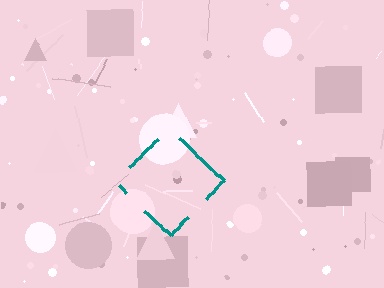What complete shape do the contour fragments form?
The contour fragments form a diamond.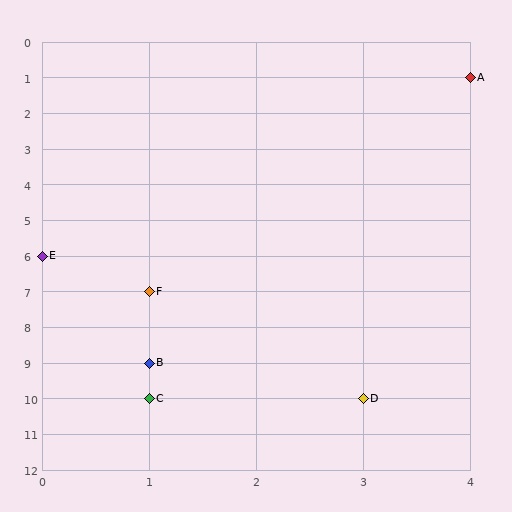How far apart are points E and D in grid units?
Points E and D are 3 columns and 4 rows apart (about 5.0 grid units diagonally).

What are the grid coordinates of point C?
Point C is at grid coordinates (1, 10).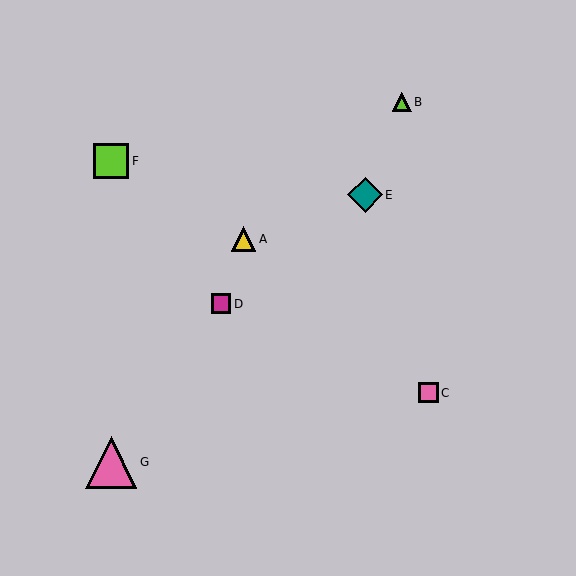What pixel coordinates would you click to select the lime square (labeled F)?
Click at (111, 161) to select the lime square F.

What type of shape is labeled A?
Shape A is a yellow triangle.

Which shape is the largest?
The pink triangle (labeled G) is the largest.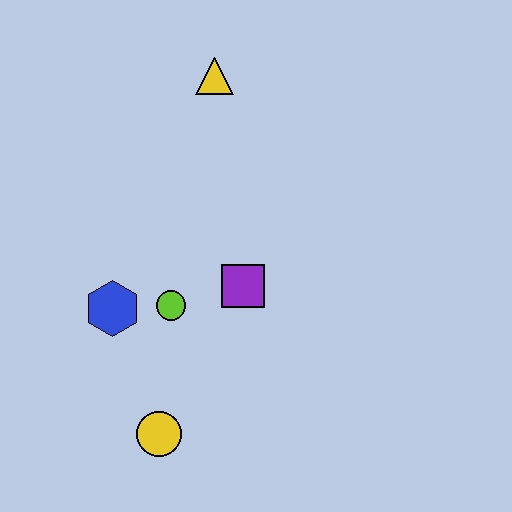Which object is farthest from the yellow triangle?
The yellow circle is farthest from the yellow triangle.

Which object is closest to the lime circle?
The blue hexagon is closest to the lime circle.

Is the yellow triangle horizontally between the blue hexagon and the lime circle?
No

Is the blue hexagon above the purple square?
No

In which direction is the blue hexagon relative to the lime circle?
The blue hexagon is to the left of the lime circle.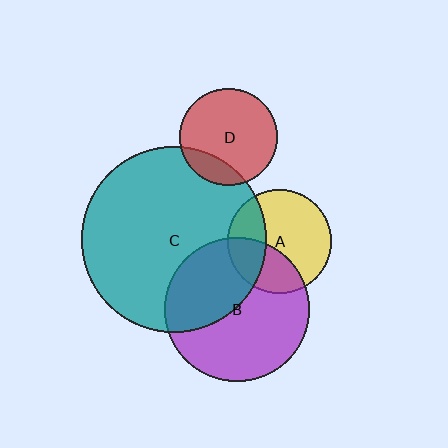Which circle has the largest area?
Circle C (teal).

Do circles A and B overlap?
Yes.